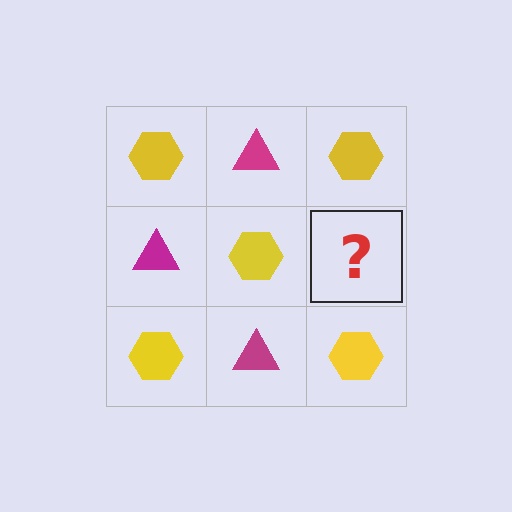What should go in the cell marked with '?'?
The missing cell should contain a magenta triangle.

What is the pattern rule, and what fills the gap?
The rule is that it alternates yellow hexagon and magenta triangle in a checkerboard pattern. The gap should be filled with a magenta triangle.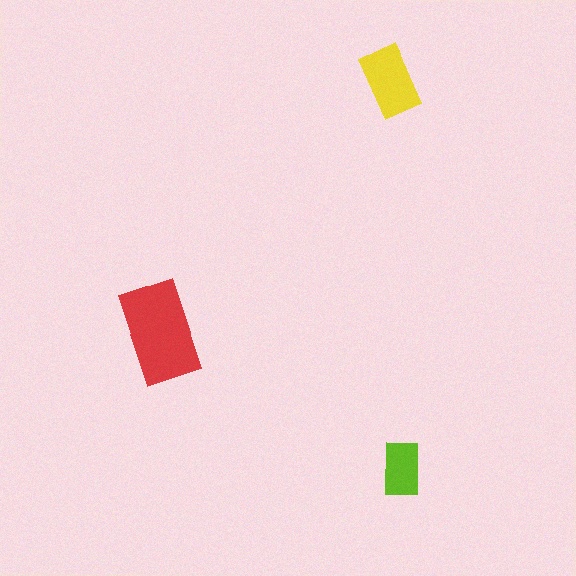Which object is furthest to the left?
The red rectangle is leftmost.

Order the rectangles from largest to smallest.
the red one, the yellow one, the lime one.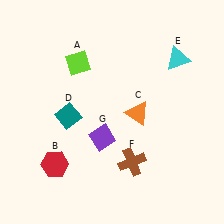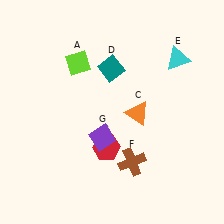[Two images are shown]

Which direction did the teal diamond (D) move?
The teal diamond (D) moved up.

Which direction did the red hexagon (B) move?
The red hexagon (B) moved right.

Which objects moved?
The objects that moved are: the red hexagon (B), the teal diamond (D).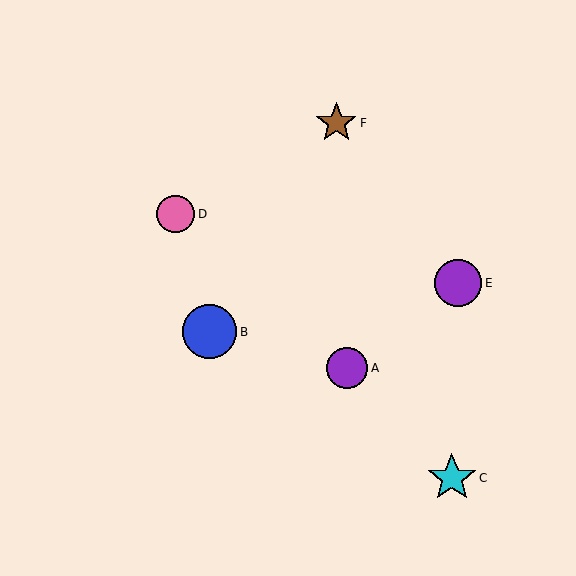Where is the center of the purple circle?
The center of the purple circle is at (347, 368).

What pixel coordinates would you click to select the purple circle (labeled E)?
Click at (458, 283) to select the purple circle E.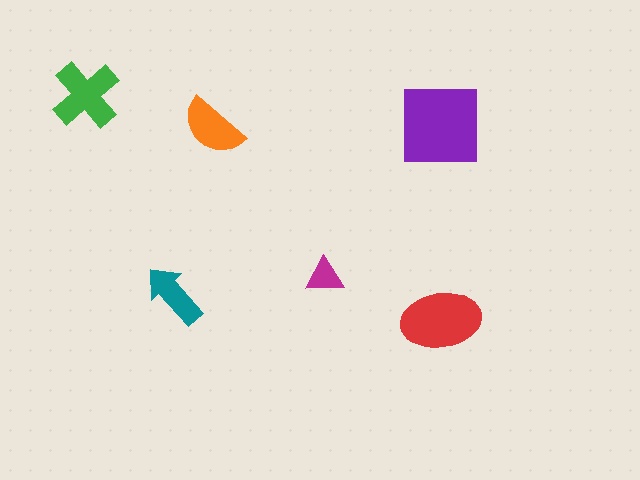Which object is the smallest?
The magenta triangle.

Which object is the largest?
The purple square.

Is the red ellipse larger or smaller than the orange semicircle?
Larger.